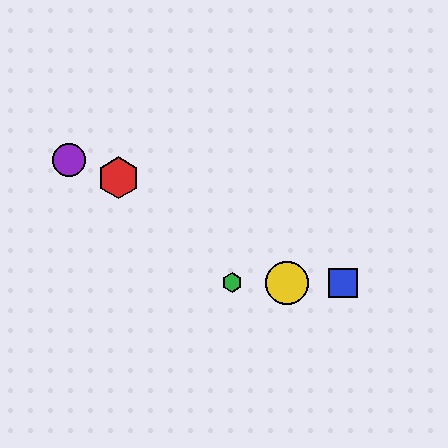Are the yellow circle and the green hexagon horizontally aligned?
Yes, both are at y≈283.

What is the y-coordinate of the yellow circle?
The yellow circle is at y≈283.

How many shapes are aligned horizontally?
3 shapes (the blue square, the green hexagon, the yellow circle) are aligned horizontally.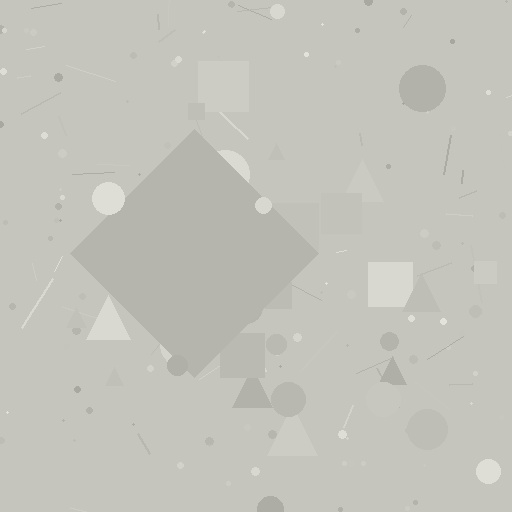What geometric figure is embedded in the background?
A diamond is embedded in the background.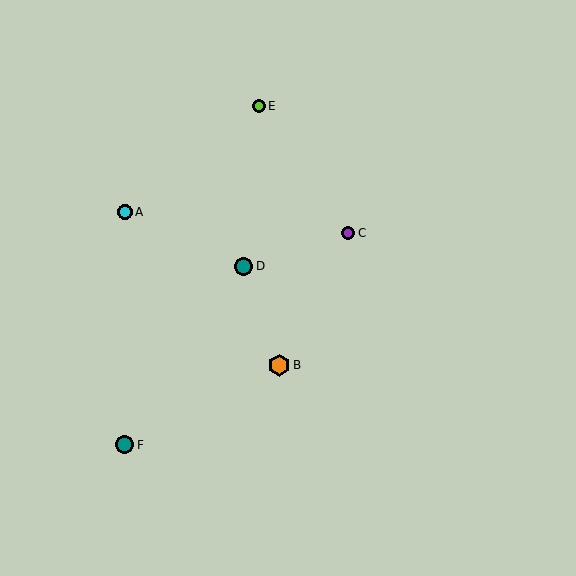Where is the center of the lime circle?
The center of the lime circle is at (259, 106).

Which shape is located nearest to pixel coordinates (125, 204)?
The cyan circle (labeled A) at (125, 212) is nearest to that location.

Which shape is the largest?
The orange hexagon (labeled B) is the largest.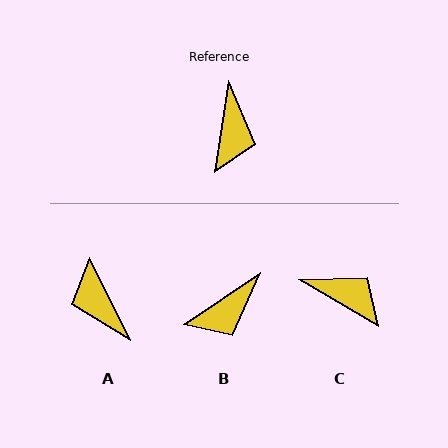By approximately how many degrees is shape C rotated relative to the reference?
Approximately 68 degrees counter-clockwise.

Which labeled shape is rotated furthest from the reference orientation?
A, about 145 degrees away.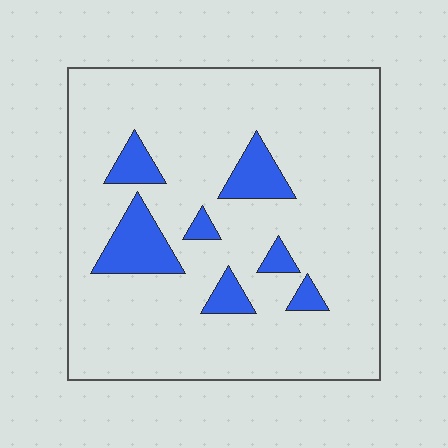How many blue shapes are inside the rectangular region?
7.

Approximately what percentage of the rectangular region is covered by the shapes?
Approximately 15%.